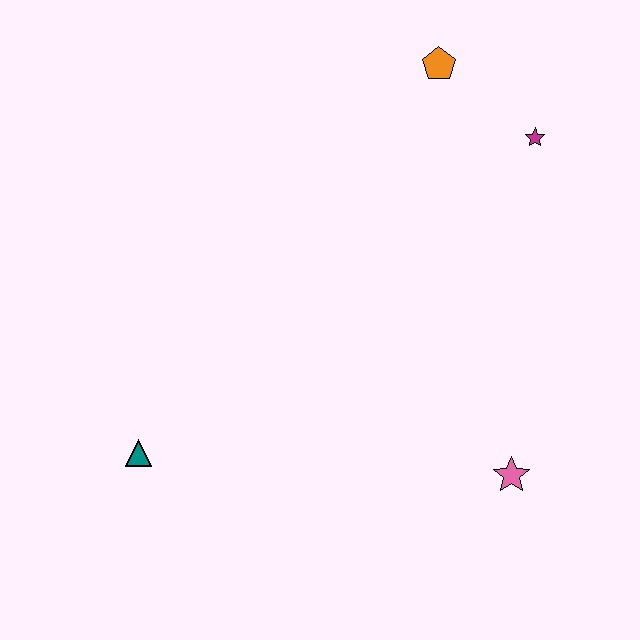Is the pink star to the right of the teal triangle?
Yes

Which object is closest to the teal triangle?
The pink star is closest to the teal triangle.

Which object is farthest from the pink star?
The orange pentagon is farthest from the pink star.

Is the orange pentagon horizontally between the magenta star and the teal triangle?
Yes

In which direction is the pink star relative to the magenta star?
The pink star is below the magenta star.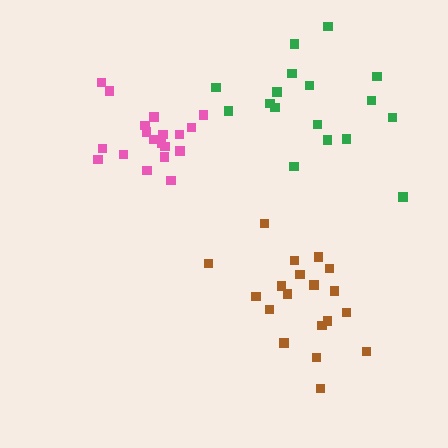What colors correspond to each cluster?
The clusters are colored: green, brown, pink.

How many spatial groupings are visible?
There are 3 spatial groupings.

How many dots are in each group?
Group 1: 17 dots, Group 2: 19 dots, Group 3: 19 dots (55 total).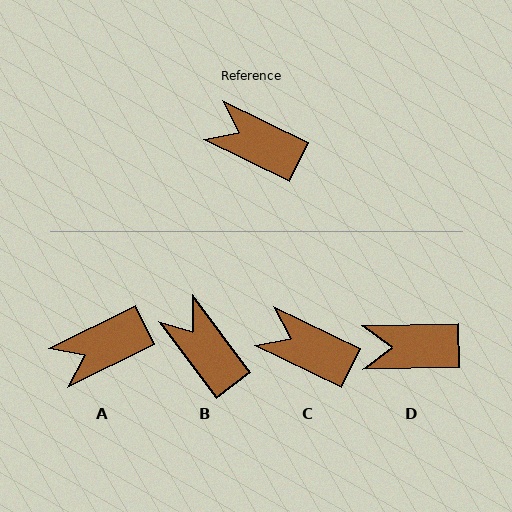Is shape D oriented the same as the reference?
No, it is off by about 27 degrees.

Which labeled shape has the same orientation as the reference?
C.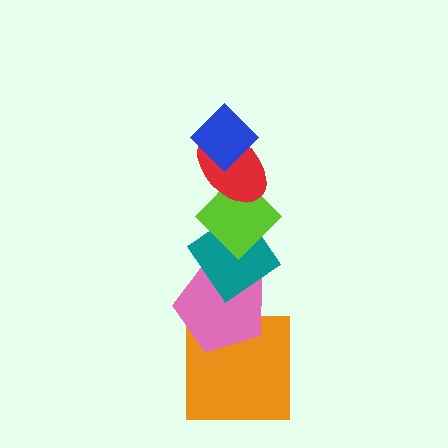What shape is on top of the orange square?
The pink pentagon is on top of the orange square.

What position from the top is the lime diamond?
The lime diamond is 3rd from the top.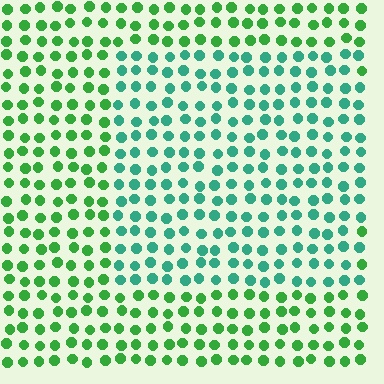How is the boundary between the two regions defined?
The boundary is defined purely by a slight shift in hue (about 39 degrees). Spacing, size, and orientation are identical on both sides.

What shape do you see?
I see a rectangle.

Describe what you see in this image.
The image is filled with small green elements in a uniform arrangement. A rectangle-shaped region is visible where the elements are tinted to a slightly different hue, forming a subtle color boundary.